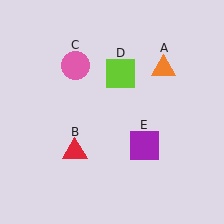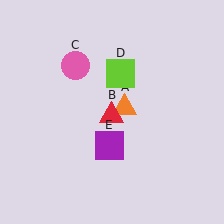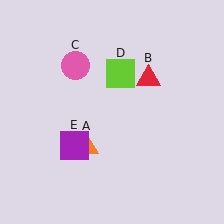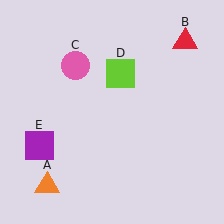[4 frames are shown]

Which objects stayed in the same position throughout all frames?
Pink circle (object C) and lime square (object D) remained stationary.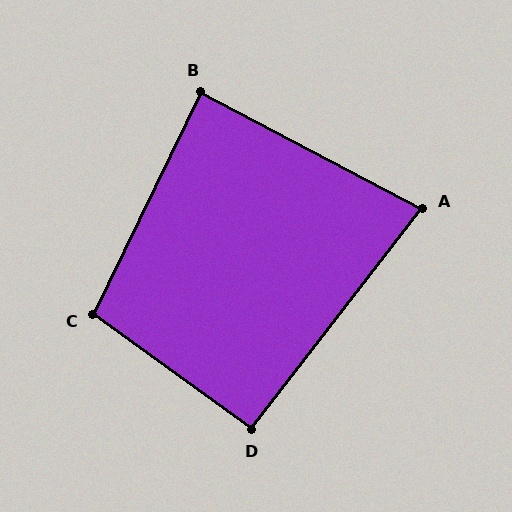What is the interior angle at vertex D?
Approximately 92 degrees (approximately right).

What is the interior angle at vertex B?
Approximately 88 degrees (approximately right).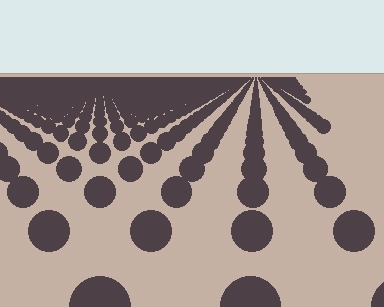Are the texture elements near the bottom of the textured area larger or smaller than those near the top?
Larger. Near the bottom, elements are closer to the viewer and appear at a bigger on-screen size.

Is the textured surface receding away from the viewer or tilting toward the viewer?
The surface is receding away from the viewer. Texture elements get smaller and denser toward the top.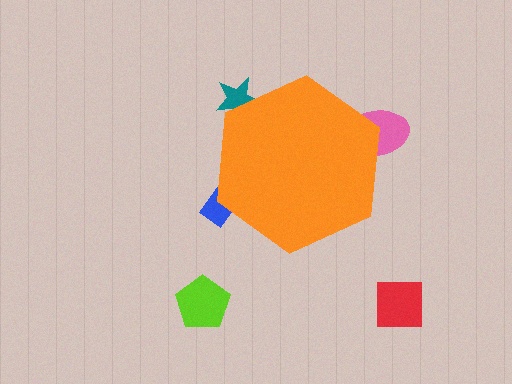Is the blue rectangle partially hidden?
Yes, the blue rectangle is partially hidden behind the orange hexagon.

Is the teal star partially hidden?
Yes, the teal star is partially hidden behind the orange hexagon.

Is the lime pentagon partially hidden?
No, the lime pentagon is fully visible.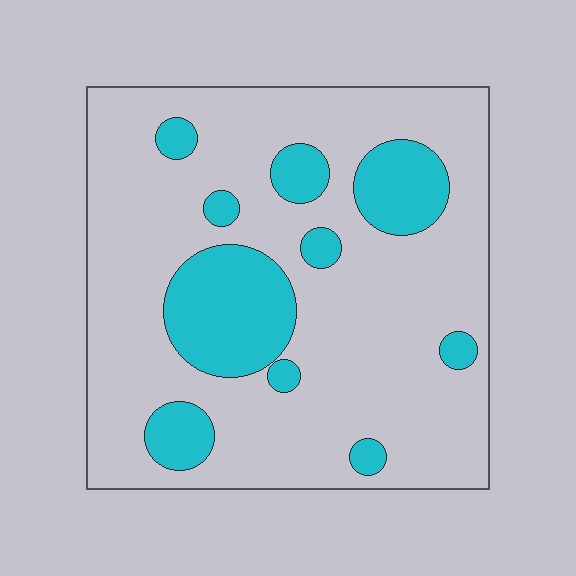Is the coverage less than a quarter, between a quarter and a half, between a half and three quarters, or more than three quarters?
Less than a quarter.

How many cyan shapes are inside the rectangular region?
10.